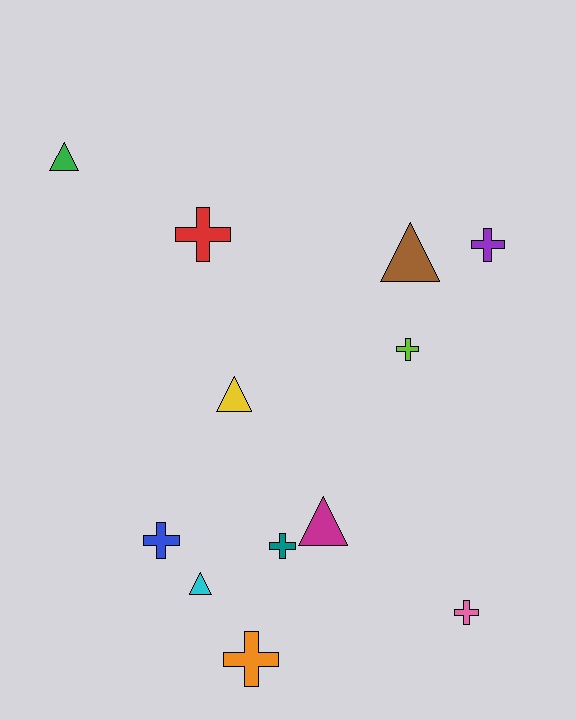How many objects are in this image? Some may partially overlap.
There are 12 objects.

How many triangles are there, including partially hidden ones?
There are 5 triangles.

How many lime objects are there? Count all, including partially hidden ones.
There is 1 lime object.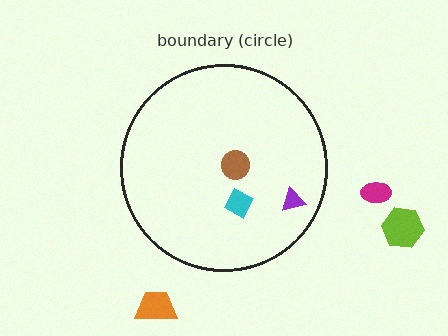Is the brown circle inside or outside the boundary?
Inside.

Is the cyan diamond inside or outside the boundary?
Inside.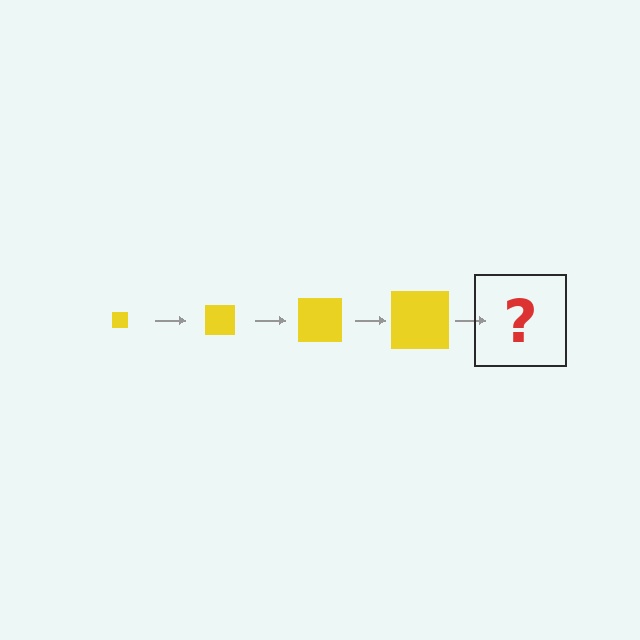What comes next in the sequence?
The next element should be a yellow square, larger than the previous one.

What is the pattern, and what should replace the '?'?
The pattern is that the square gets progressively larger each step. The '?' should be a yellow square, larger than the previous one.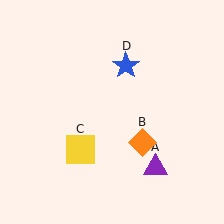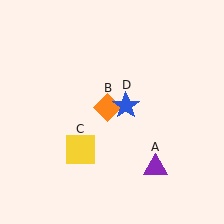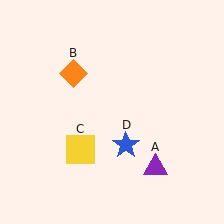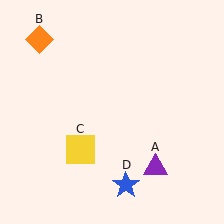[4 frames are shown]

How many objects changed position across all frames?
2 objects changed position: orange diamond (object B), blue star (object D).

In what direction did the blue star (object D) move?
The blue star (object D) moved down.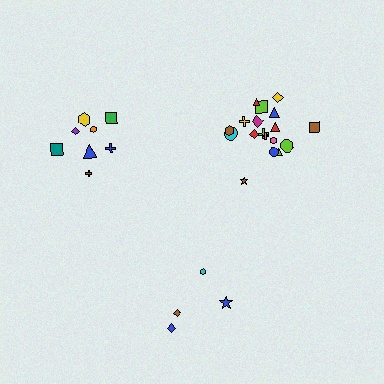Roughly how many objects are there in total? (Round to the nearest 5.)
Roughly 30 objects in total.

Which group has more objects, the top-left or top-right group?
The top-right group.